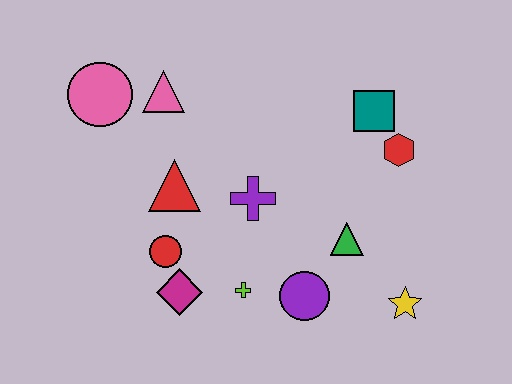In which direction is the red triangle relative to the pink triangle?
The red triangle is below the pink triangle.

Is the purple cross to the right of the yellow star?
No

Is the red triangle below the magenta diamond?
No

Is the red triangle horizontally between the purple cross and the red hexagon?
No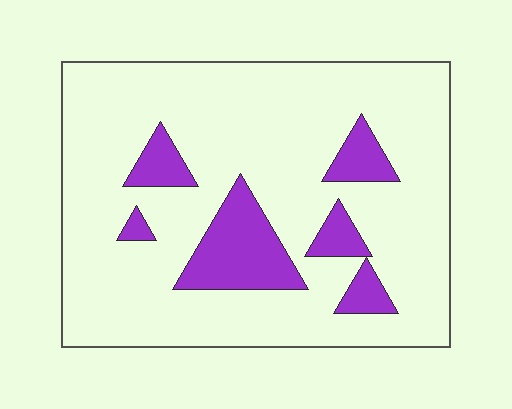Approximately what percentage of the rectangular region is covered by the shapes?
Approximately 15%.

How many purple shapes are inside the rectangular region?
6.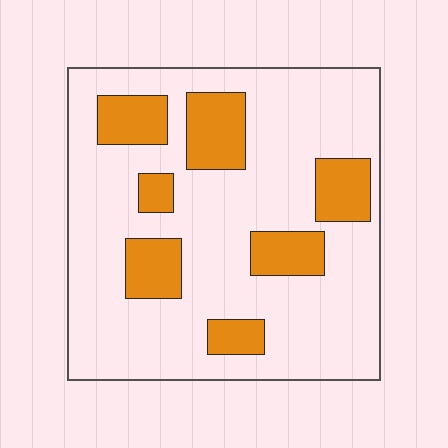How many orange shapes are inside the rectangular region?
7.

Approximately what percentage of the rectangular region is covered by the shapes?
Approximately 25%.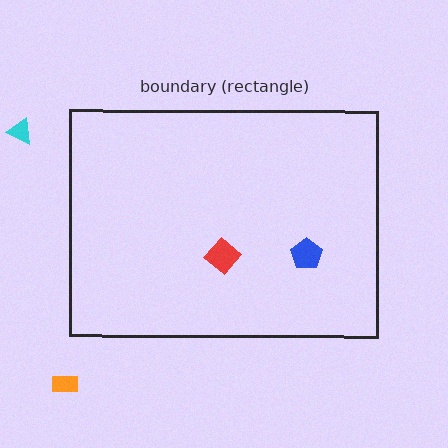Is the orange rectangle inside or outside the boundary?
Outside.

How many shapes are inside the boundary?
2 inside, 2 outside.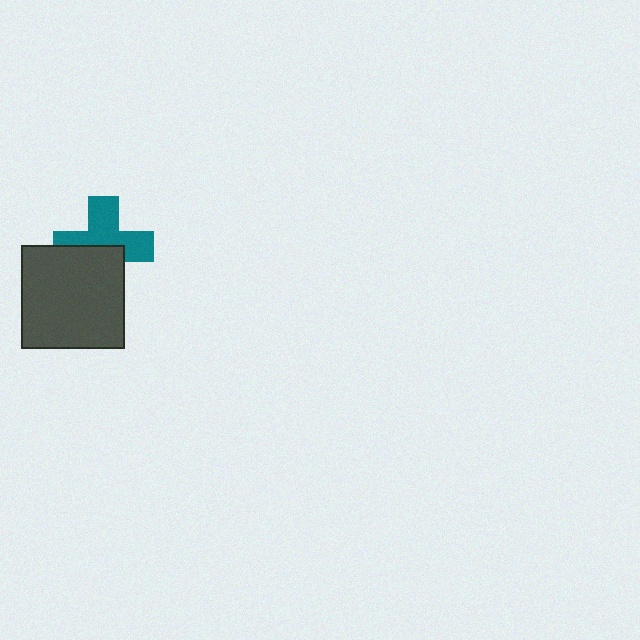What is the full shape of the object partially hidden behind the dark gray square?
The partially hidden object is a teal cross.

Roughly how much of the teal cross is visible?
About half of it is visible (roughly 57%).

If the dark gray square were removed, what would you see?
You would see the complete teal cross.